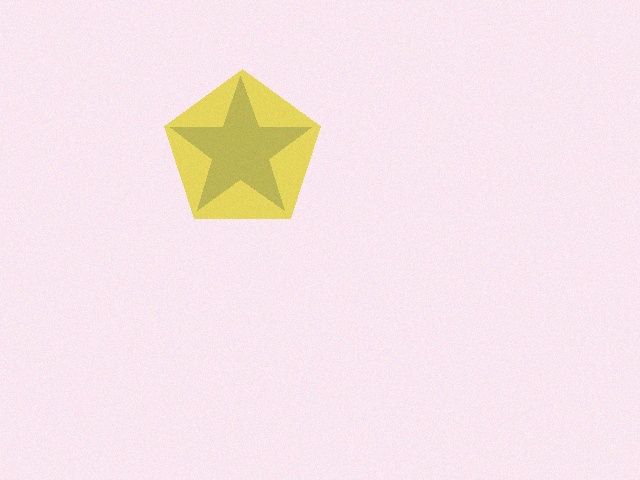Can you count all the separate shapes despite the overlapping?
Yes, there are 2 separate shapes.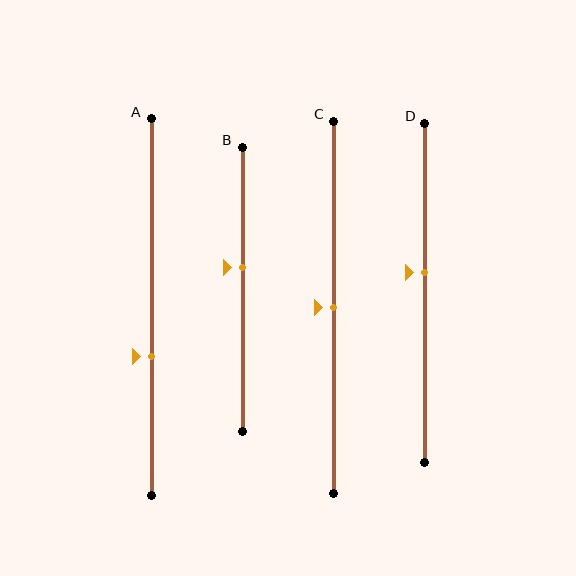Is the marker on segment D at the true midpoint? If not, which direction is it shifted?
No, the marker on segment D is shifted upward by about 6% of the segment length.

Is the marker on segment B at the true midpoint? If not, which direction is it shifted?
No, the marker on segment B is shifted upward by about 8% of the segment length.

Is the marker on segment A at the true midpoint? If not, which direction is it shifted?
No, the marker on segment A is shifted downward by about 13% of the segment length.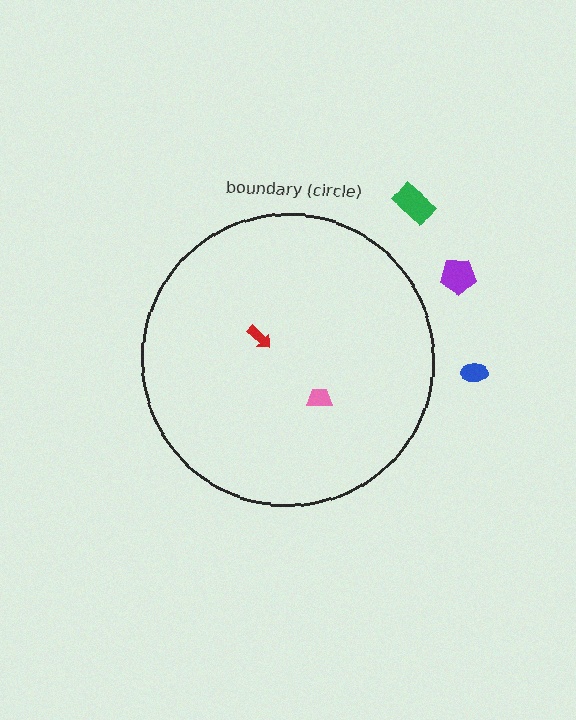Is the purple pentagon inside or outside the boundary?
Outside.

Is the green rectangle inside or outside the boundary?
Outside.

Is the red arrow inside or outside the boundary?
Inside.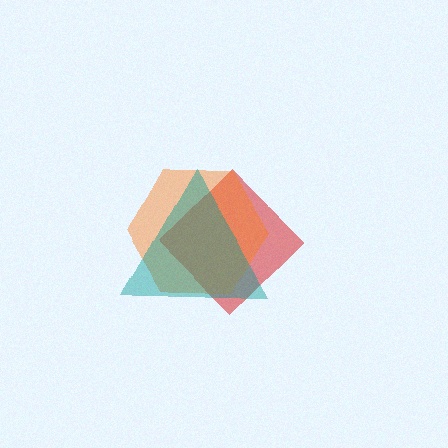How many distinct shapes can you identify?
There are 3 distinct shapes: a red diamond, an orange hexagon, a teal triangle.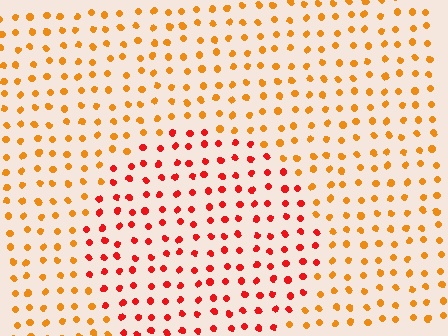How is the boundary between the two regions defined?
The boundary is defined purely by a slight shift in hue (about 35 degrees). Spacing, size, and orientation are identical on both sides.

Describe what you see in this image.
The image is filled with small orange elements in a uniform arrangement. A circle-shaped region is visible where the elements are tinted to a slightly different hue, forming a subtle color boundary.